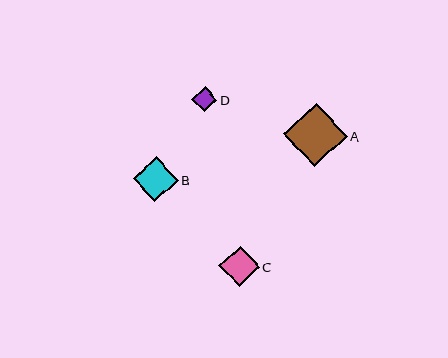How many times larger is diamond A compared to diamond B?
Diamond A is approximately 1.4 times the size of diamond B.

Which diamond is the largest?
Diamond A is the largest with a size of approximately 63 pixels.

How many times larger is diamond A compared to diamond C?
Diamond A is approximately 1.6 times the size of diamond C.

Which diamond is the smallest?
Diamond D is the smallest with a size of approximately 25 pixels.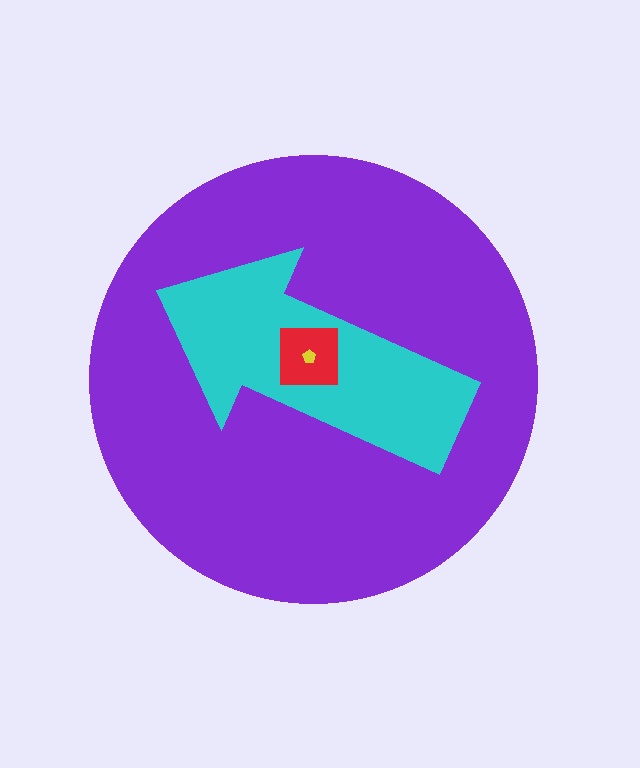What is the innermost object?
The yellow pentagon.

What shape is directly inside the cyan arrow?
The red square.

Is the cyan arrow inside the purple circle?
Yes.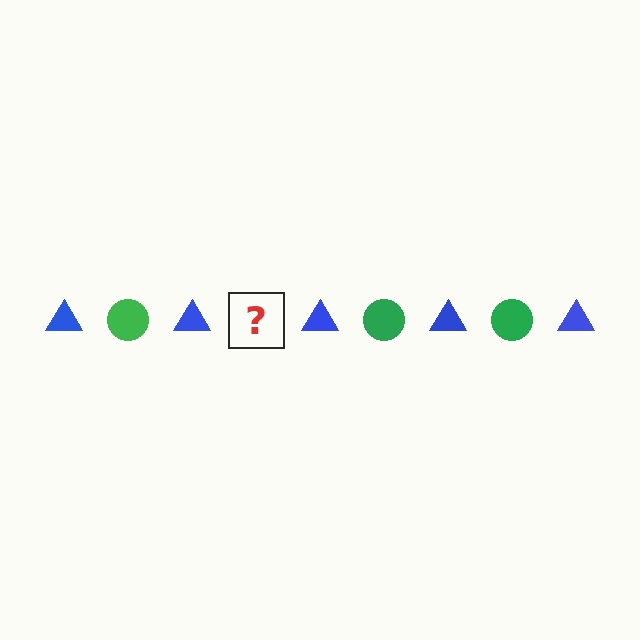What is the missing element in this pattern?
The missing element is a green circle.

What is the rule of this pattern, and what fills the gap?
The rule is that the pattern alternates between blue triangle and green circle. The gap should be filled with a green circle.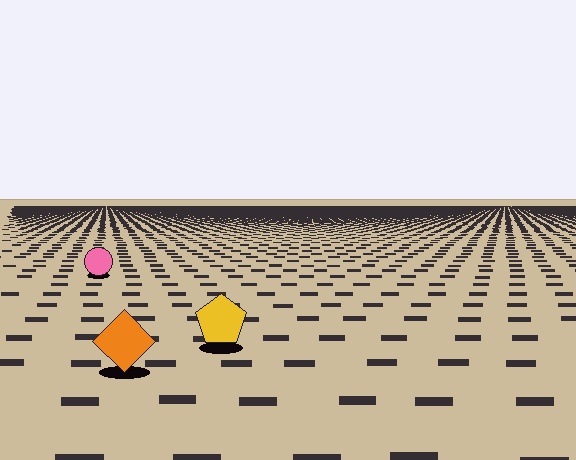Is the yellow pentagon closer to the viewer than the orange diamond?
No. The orange diamond is closer — you can tell from the texture gradient: the ground texture is coarser near it.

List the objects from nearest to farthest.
From nearest to farthest: the orange diamond, the yellow pentagon, the pink circle.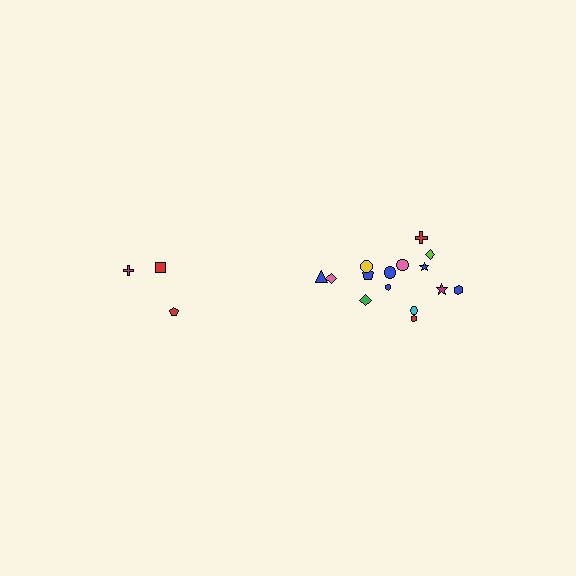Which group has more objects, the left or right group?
The right group.